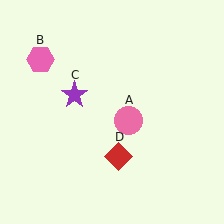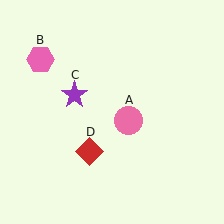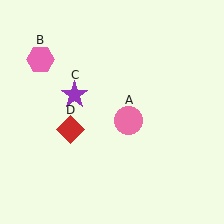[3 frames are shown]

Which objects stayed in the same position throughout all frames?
Pink circle (object A) and pink hexagon (object B) and purple star (object C) remained stationary.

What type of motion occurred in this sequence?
The red diamond (object D) rotated clockwise around the center of the scene.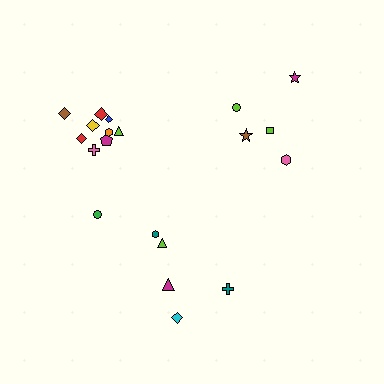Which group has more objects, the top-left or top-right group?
The top-left group.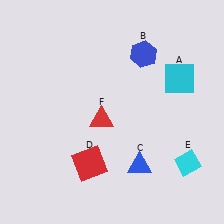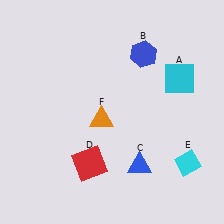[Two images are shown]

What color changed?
The triangle (F) changed from red in Image 1 to orange in Image 2.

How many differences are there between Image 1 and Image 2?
There is 1 difference between the two images.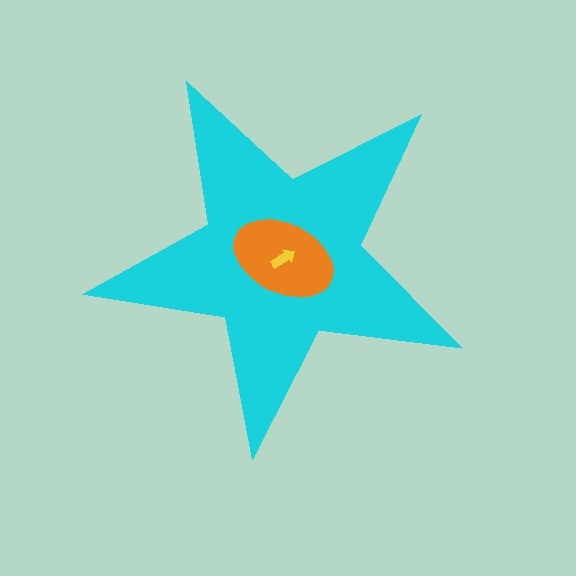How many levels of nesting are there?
3.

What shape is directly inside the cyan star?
The orange ellipse.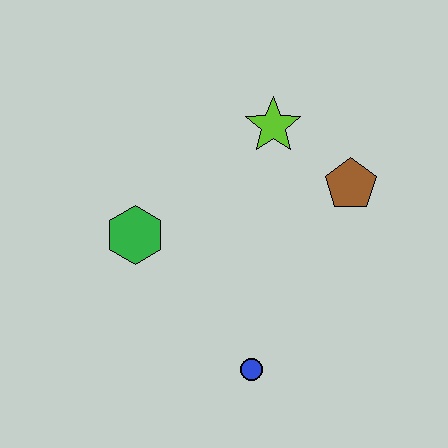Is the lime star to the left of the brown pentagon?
Yes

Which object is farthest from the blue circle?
The lime star is farthest from the blue circle.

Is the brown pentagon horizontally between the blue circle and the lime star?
No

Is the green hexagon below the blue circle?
No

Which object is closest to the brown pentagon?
The lime star is closest to the brown pentagon.